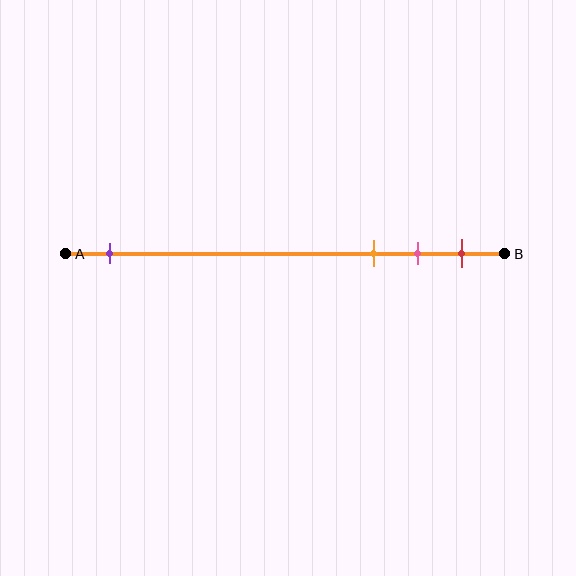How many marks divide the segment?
There are 4 marks dividing the segment.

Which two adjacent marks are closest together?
The pink and red marks are the closest adjacent pair.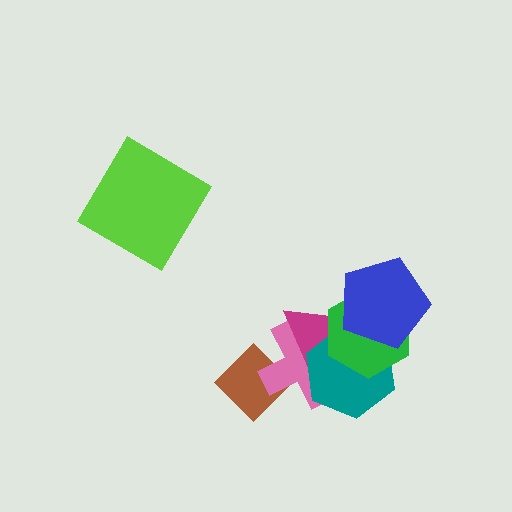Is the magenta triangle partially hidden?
Yes, it is partially covered by another shape.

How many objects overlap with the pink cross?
4 objects overlap with the pink cross.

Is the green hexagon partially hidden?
Yes, it is partially covered by another shape.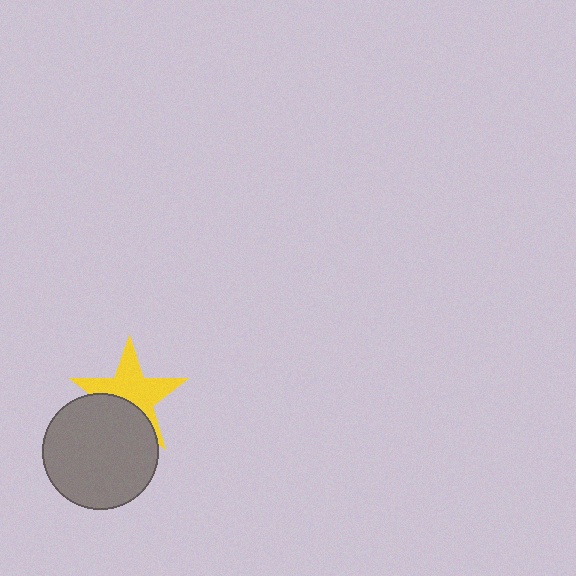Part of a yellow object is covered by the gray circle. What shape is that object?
It is a star.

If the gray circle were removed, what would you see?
You would see the complete yellow star.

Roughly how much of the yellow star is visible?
About half of it is visible (roughly 63%).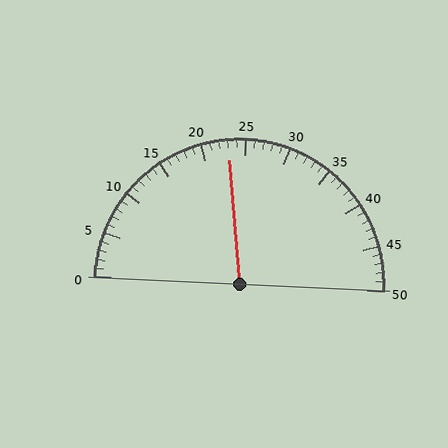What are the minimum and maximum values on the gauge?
The gauge ranges from 0 to 50.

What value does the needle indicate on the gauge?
The needle indicates approximately 23.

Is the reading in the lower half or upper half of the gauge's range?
The reading is in the lower half of the range (0 to 50).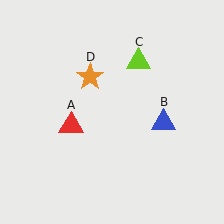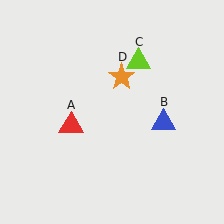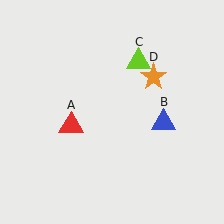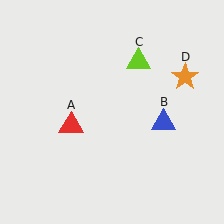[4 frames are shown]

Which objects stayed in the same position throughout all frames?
Red triangle (object A) and blue triangle (object B) and lime triangle (object C) remained stationary.